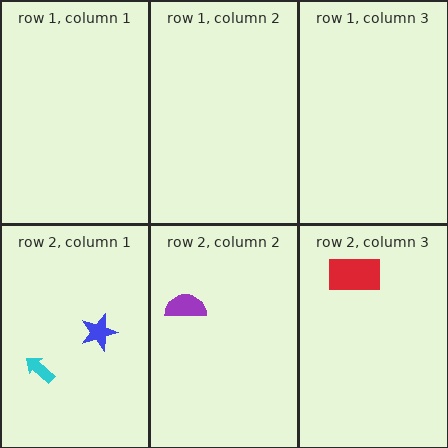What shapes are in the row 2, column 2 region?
The purple semicircle.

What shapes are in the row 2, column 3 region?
The red rectangle.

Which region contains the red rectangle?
The row 2, column 3 region.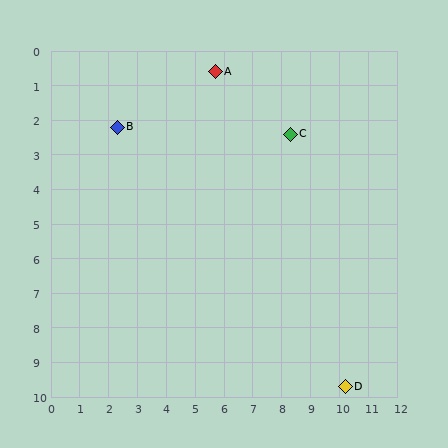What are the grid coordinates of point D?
Point D is at approximately (10.2, 9.7).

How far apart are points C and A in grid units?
Points C and A are about 3.2 grid units apart.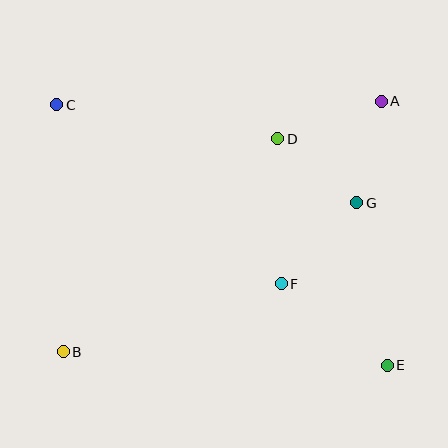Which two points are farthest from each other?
Points C and E are farthest from each other.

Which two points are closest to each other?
Points D and G are closest to each other.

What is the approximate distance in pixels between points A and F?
The distance between A and F is approximately 208 pixels.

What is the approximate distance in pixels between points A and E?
The distance between A and E is approximately 264 pixels.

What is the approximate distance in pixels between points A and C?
The distance between A and C is approximately 324 pixels.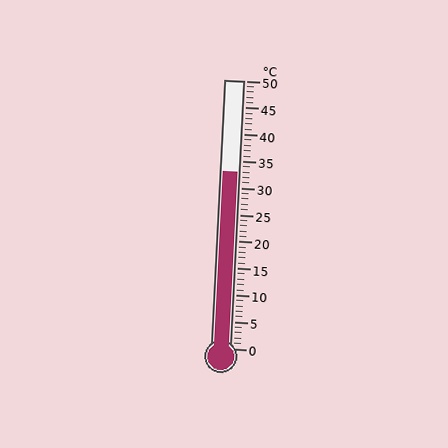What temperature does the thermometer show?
The thermometer shows approximately 33°C.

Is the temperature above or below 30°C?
The temperature is above 30°C.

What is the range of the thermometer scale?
The thermometer scale ranges from 0°C to 50°C.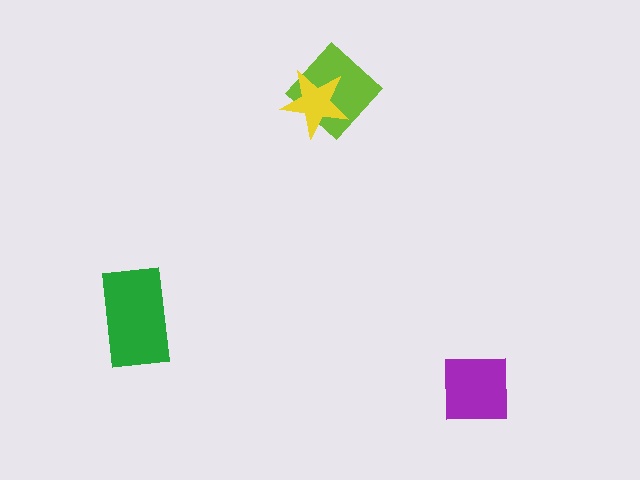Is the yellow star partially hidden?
No, no other shape covers it.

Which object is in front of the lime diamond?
The yellow star is in front of the lime diamond.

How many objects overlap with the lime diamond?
1 object overlaps with the lime diamond.